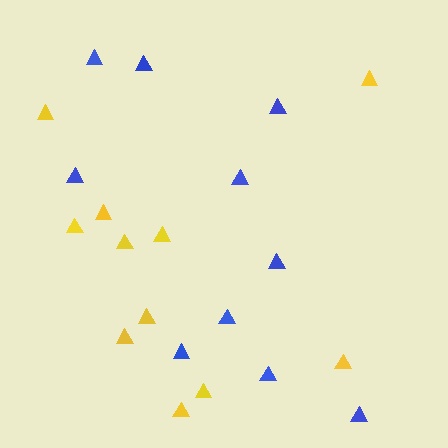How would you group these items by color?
There are 2 groups: one group of blue triangles (10) and one group of yellow triangles (11).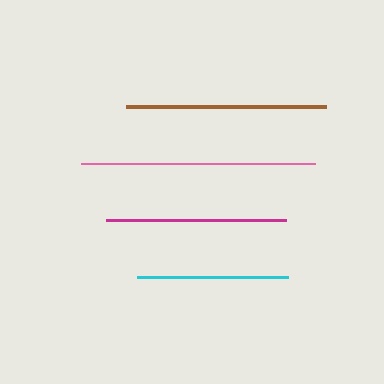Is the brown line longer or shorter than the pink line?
The pink line is longer than the brown line.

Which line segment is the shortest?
The cyan line is the shortest at approximately 151 pixels.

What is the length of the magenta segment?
The magenta segment is approximately 180 pixels long.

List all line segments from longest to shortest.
From longest to shortest: pink, brown, magenta, cyan.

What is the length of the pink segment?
The pink segment is approximately 234 pixels long.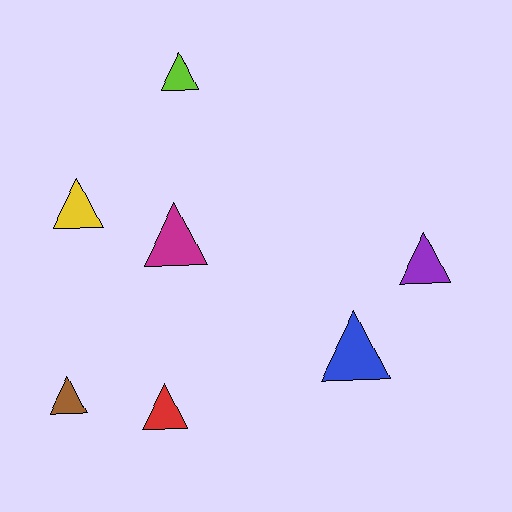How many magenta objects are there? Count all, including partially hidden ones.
There is 1 magenta object.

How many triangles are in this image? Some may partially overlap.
There are 7 triangles.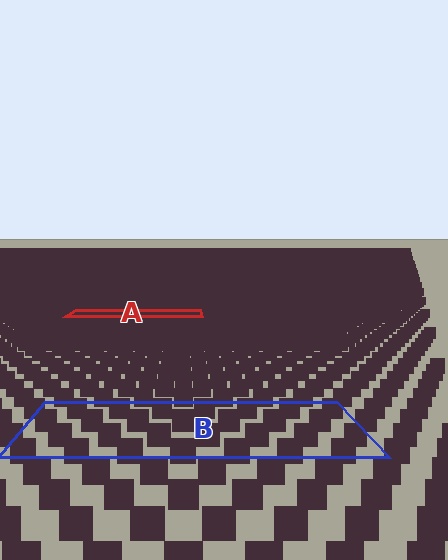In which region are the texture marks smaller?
The texture marks are smaller in region A, because it is farther away.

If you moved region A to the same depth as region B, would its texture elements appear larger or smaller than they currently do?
They would appear larger. At a closer depth, the same texture elements are projected at a bigger on-screen size.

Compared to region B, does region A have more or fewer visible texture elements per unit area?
Region A has more texture elements per unit area — they are packed more densely because it is farther away.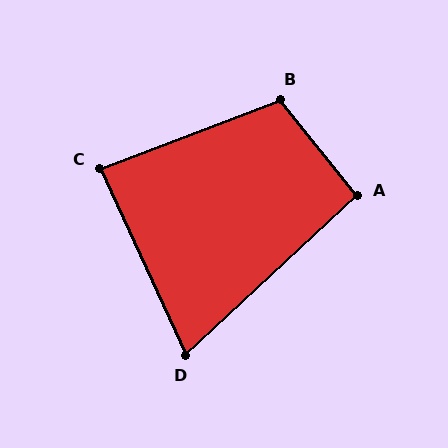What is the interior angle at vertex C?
Approximately 86 degrees (approximately right).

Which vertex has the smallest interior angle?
D, at approximately 72 degrees.